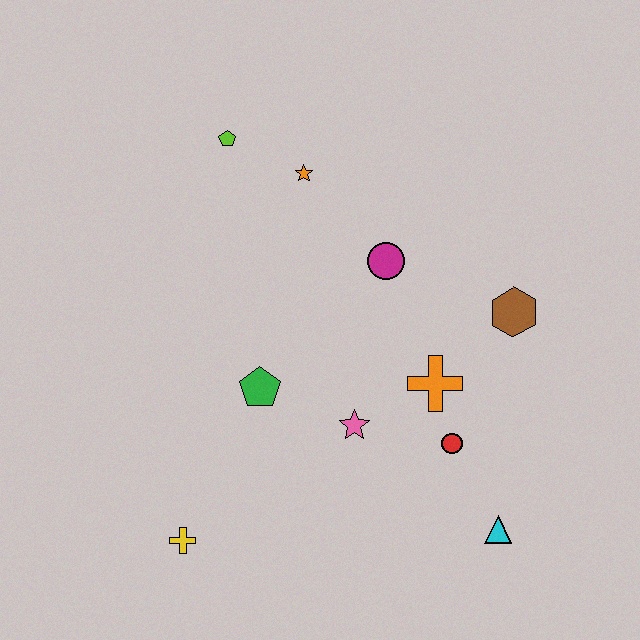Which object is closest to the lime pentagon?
The orange star is closest to the lime pentagon.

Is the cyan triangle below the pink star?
Yes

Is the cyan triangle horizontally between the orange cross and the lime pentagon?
No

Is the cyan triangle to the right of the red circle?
Yes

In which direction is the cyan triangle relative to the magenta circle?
The cyan triangle is below the magenta circle.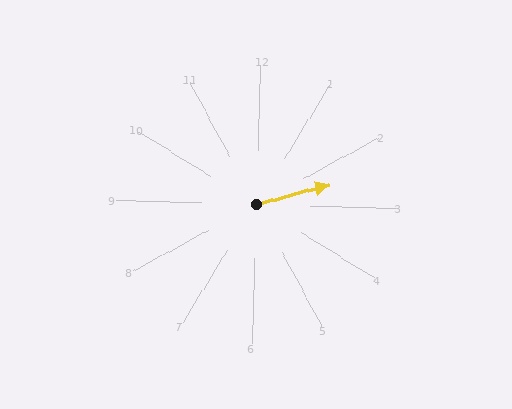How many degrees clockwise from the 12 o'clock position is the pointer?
Approximately 73 degrees.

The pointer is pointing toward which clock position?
Roughly 2 o'clock.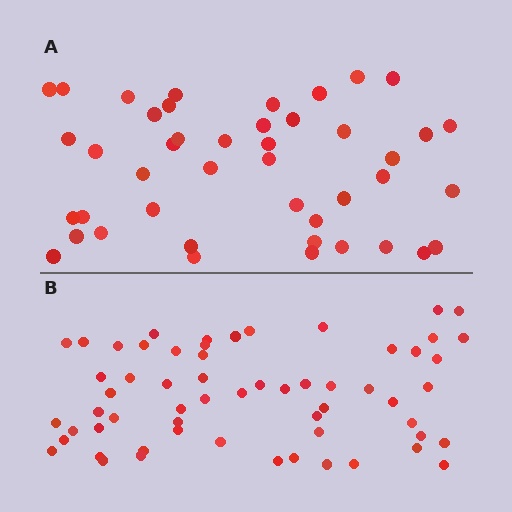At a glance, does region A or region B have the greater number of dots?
Region B (the bottom region) has more dots.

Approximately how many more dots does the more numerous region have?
Region B has approximately 15 more dots than region A.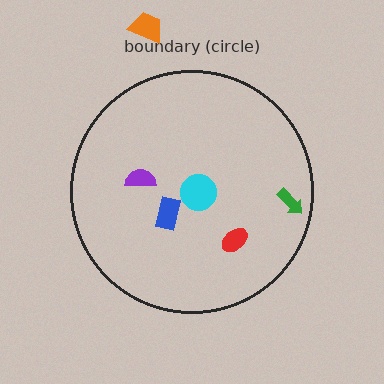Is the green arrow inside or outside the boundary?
Inside.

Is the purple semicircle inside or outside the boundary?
Inside.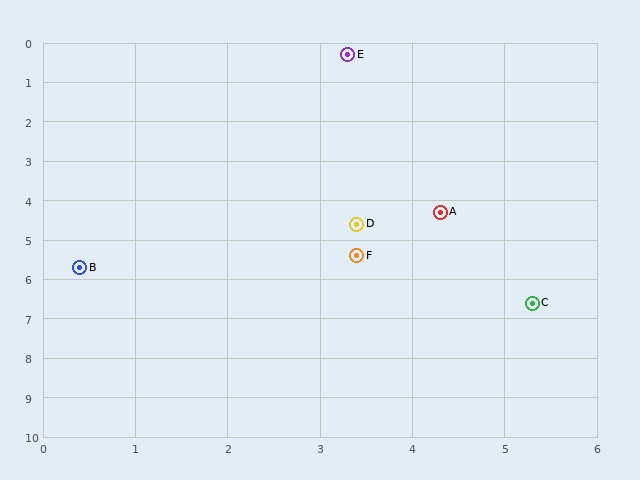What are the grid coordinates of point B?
Point B is at approximately (0.4, 5.7).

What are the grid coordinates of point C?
Point C is at approximately (5.3, 6.6).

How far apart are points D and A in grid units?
Points D and A are about 0.9 grid units apart.